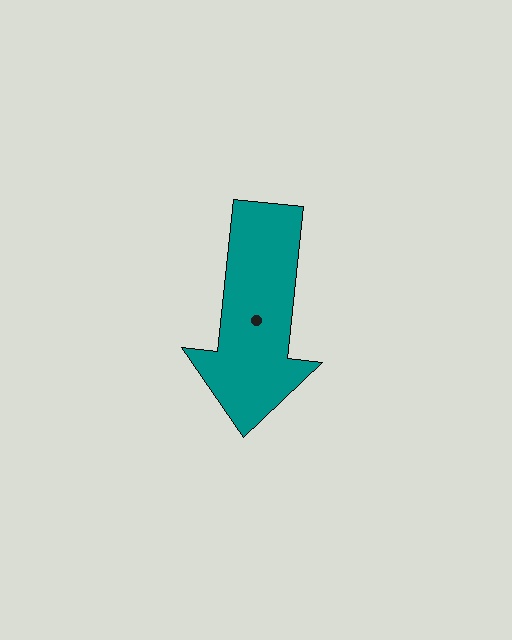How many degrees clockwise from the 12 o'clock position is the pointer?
Approximately 186 degrees.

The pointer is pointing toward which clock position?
Roughly 6 o'clock.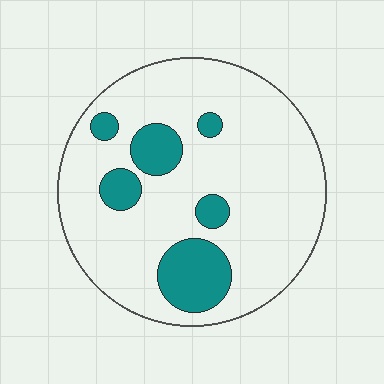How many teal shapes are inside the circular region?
6.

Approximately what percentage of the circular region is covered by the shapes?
Approximately 20%.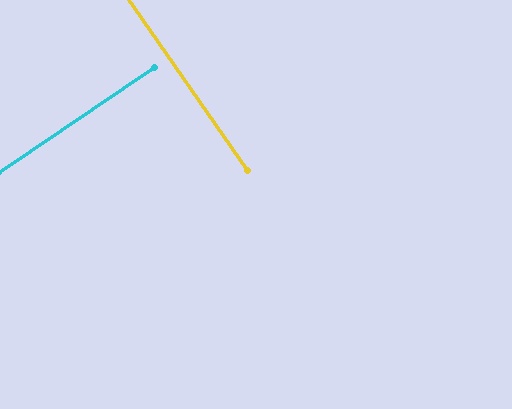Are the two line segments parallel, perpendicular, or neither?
Perpendicular — they meet at approximately 89°.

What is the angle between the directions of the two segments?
Approximately 89 degrees.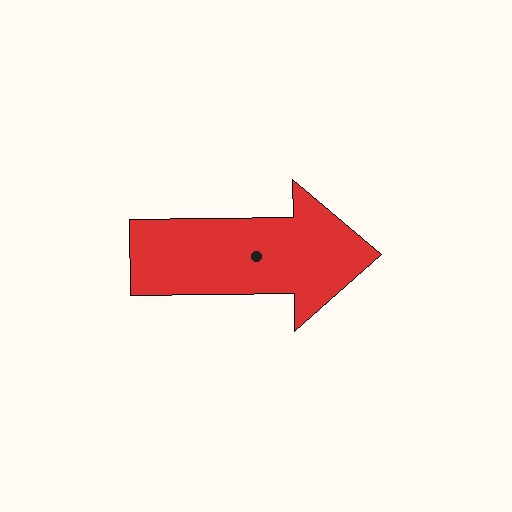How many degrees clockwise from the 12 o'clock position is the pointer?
Approximately 89 degrees.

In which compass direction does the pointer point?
East.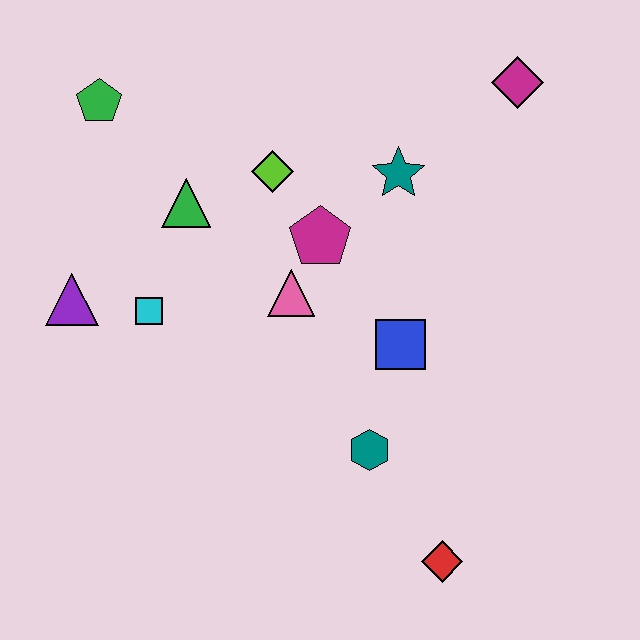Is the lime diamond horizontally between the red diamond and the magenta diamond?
No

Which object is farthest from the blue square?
The green pentagon is farthest from the blue square.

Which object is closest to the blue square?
The teal hexagon is closest to the blue square.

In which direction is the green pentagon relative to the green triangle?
The green pentagon is above the green triangle.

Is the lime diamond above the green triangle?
Yes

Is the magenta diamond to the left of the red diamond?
No